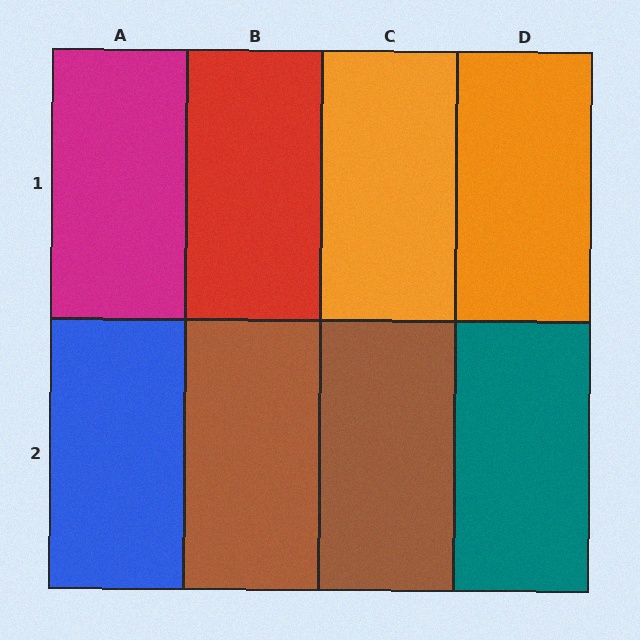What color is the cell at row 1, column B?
Red.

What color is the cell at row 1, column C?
Orange.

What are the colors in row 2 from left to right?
Blue, brown, brown, teal.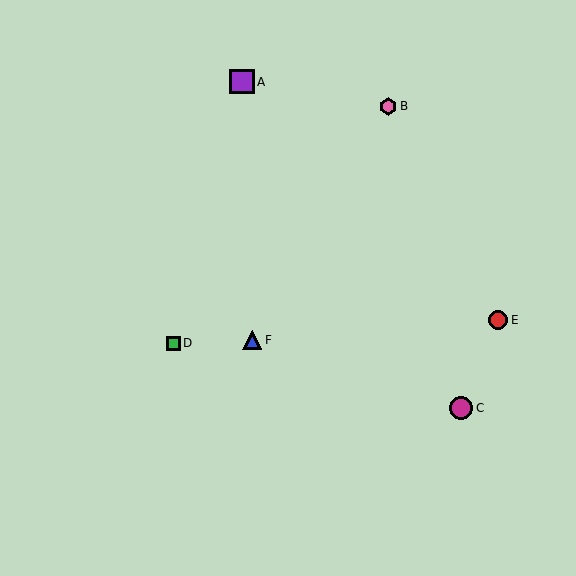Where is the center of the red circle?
The center of the red circle is at (498, 320).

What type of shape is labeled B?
Shape B is a pink hexagon.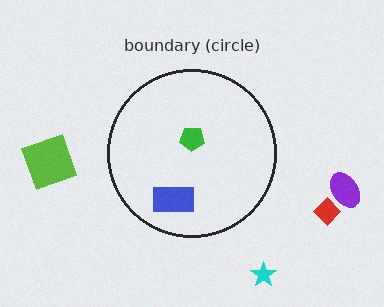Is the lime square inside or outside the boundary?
Outside.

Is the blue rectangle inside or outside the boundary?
Inside.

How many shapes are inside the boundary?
2 inside, 4 outside.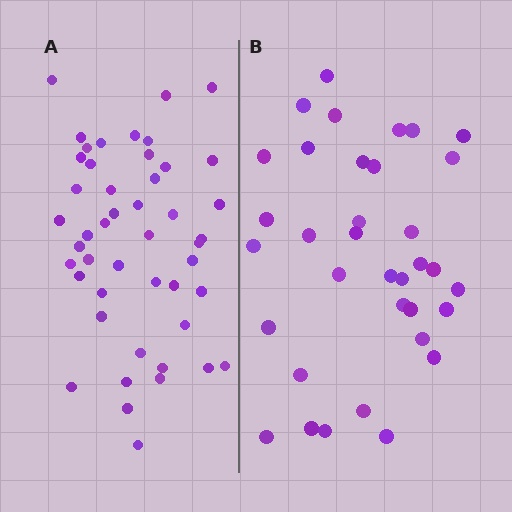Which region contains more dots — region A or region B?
Region A (the left region) has more dots.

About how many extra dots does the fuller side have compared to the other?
Region A has roughly 12 or so more dots than region B.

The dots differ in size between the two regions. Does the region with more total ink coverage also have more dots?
No. Region B has more total ink coverage because its dots are larger, but region A actually contains more individual dots. Total area can be misleading — the number of items is what matters here.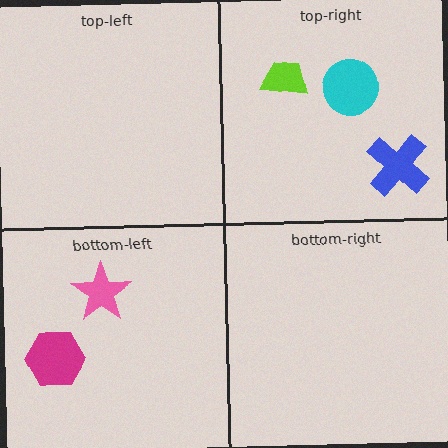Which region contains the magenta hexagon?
The bottom-left region.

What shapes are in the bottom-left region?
The pink star, the magenta hexagon.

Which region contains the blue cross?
The top-right region.